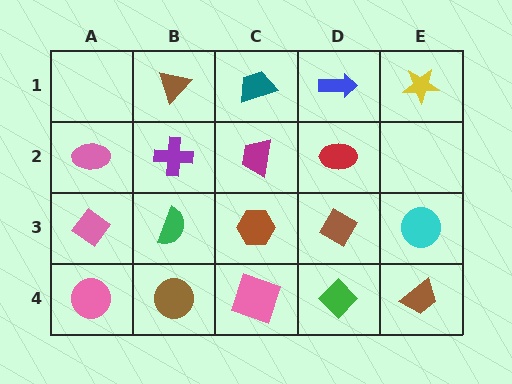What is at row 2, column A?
A pink ellipse.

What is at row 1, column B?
A brown triangle.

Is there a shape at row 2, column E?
No, that cell is empty.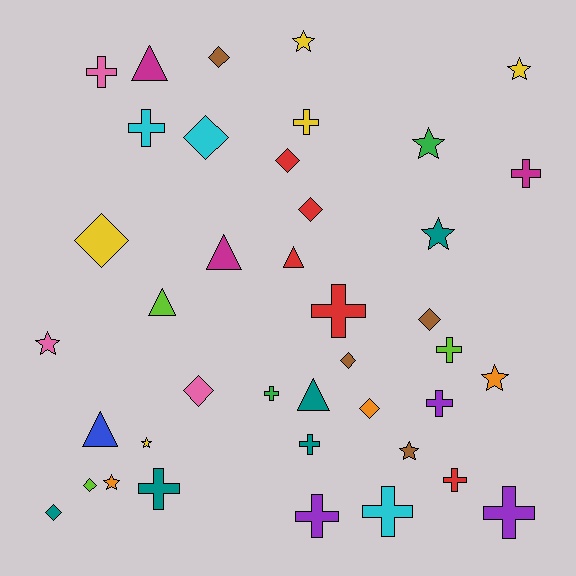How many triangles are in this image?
There are 6 triangles.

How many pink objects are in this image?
There are 3 pink objects.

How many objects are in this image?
There are 40 objects.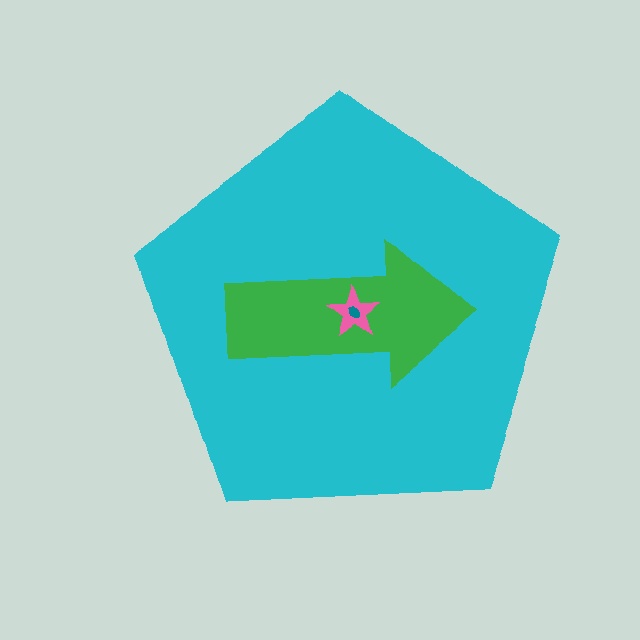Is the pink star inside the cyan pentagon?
Yes.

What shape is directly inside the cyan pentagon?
The green arrow.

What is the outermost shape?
The cyan pentagon.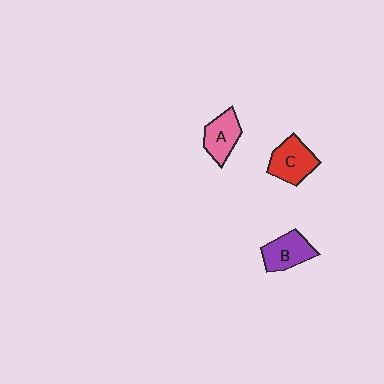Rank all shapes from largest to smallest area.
From largest to smallest: C (red), B (purple), A (pink).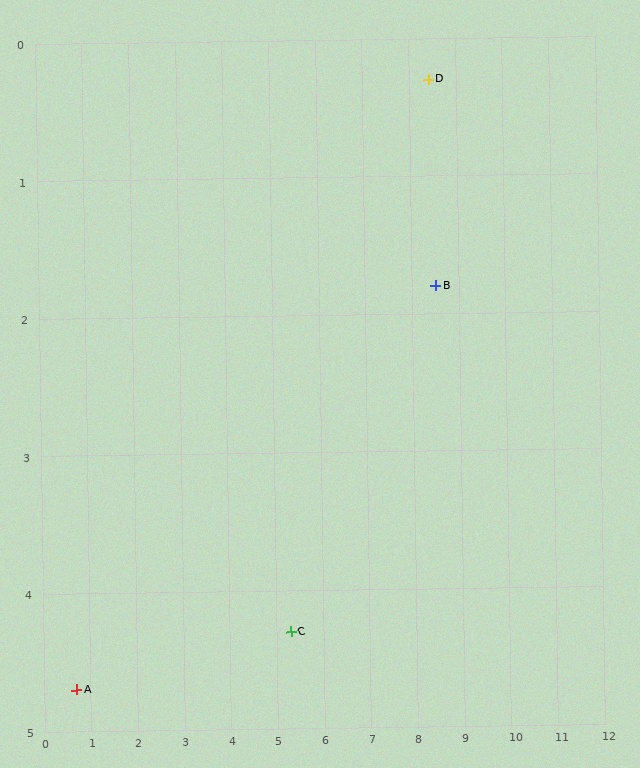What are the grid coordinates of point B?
Point B is at approximately (8.5, 1.8).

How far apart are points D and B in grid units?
Points D and B are about 1.5 grid units apart.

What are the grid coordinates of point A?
Point A is at approximately (0.7, 4.7).